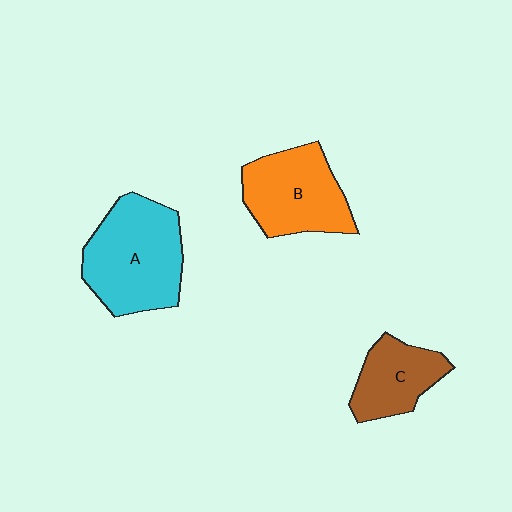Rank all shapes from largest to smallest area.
From largest to smallest: A (cyan), B (orange), C (brown).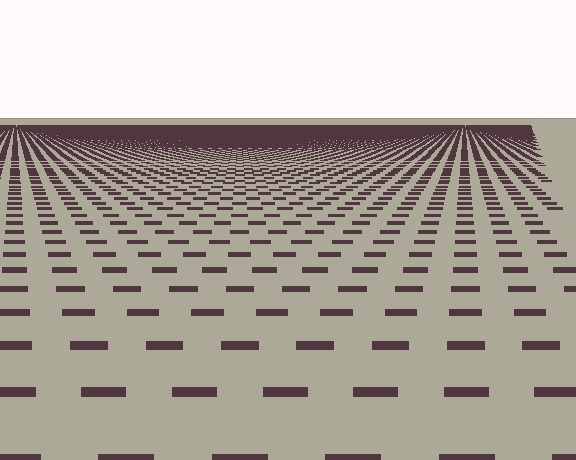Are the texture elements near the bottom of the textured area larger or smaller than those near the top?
Larger. Near the bottom, elements are closer to the viewer and appear at a bigger on-screen size.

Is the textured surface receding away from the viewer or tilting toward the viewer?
The surface is receding away from the viewer. Texture elements get smaller and denser toward the top.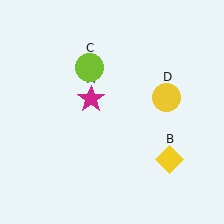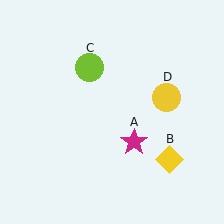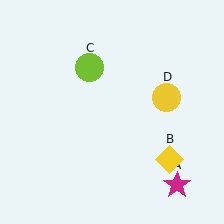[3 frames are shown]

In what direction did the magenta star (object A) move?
The magenta star (object A) moved down and to the right.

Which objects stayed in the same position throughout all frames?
Yellow diamond (object B) and lime circle (object C) and yellow circle (object D) remained stationary.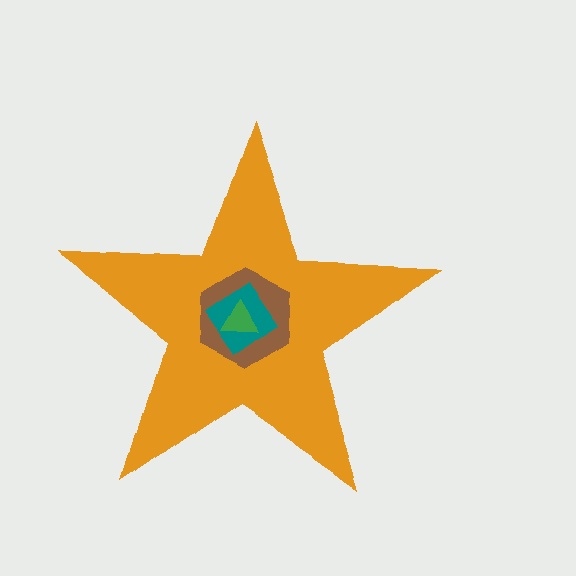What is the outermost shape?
The orange star.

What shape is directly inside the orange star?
The brown hexagon.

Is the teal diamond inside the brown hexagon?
Yes.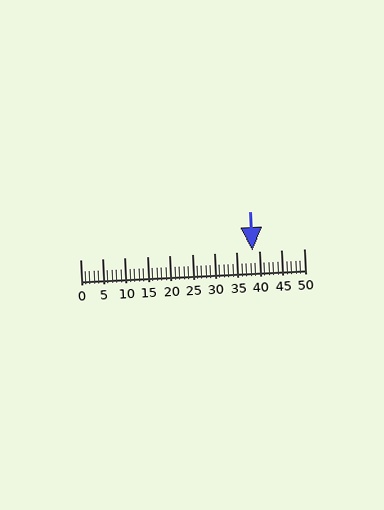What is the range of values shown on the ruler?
The ruler shows values from 0 to 50.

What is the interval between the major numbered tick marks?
The major tick marks are spaced 5 units apart.